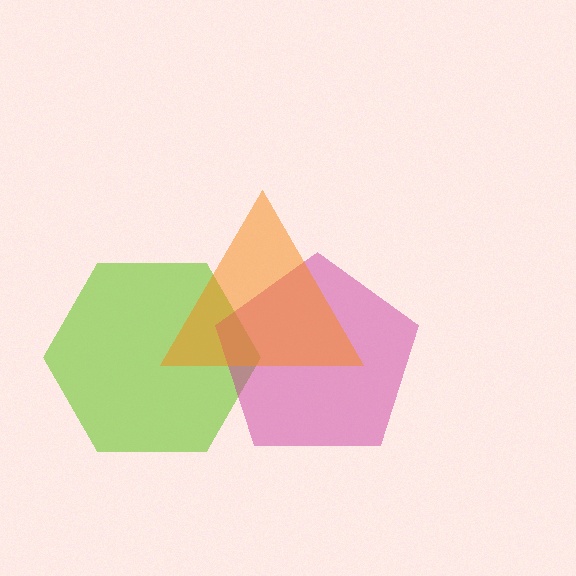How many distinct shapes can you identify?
There are 3 distinct shapes: a lime hexagon, a magenta pentagon, an orange triangle.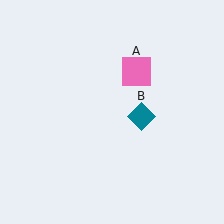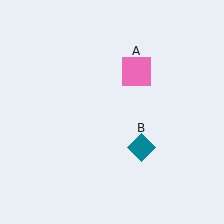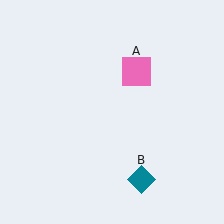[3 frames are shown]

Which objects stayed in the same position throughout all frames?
Pink square (object A) remained stationary.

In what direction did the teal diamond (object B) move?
The teal diamond (object B) moved down.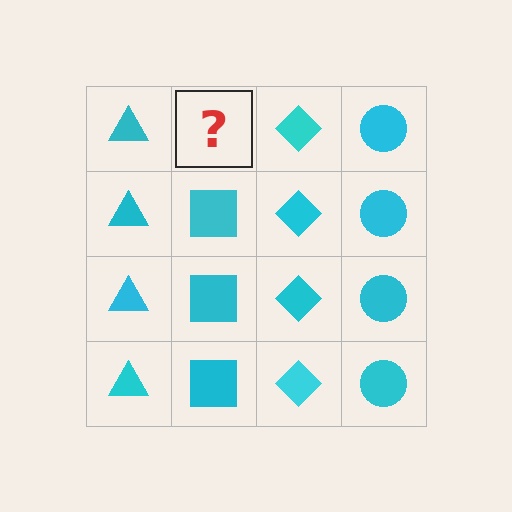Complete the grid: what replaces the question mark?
The question mark should be replaced with a cyan square.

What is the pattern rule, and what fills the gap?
The rule is that each column has a consistent shape. The gap should be filled with a cyan square.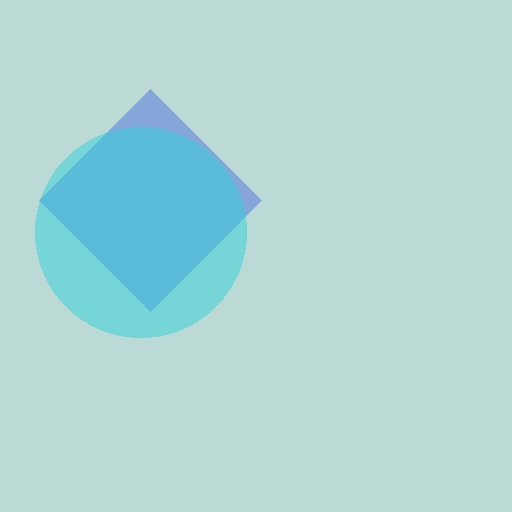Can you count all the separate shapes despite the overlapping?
Yes, there are 2 separate shapes.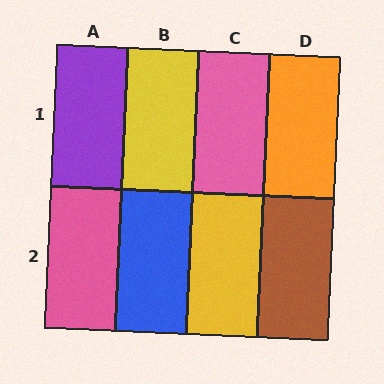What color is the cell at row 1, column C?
Pink.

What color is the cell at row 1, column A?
Purple.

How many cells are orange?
1 cell is orange.